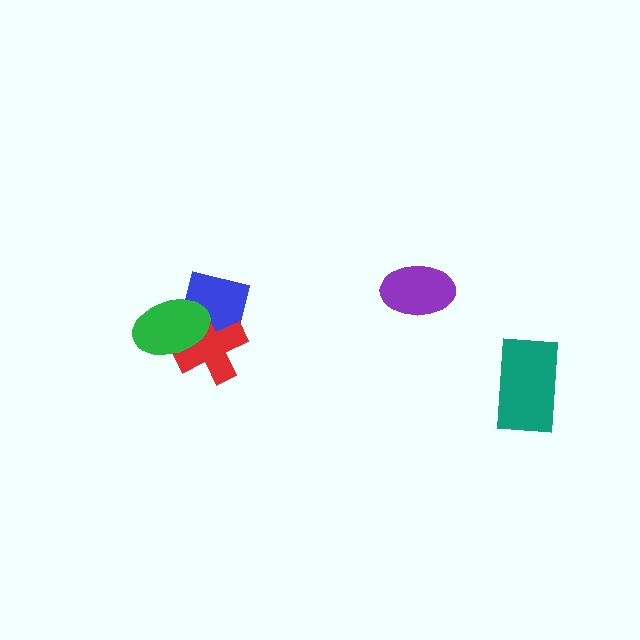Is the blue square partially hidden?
Yes, it is partially covered by another shape.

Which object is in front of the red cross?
The green ellipse is in front of the red cross.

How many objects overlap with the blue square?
2 objects overlap with the blue square.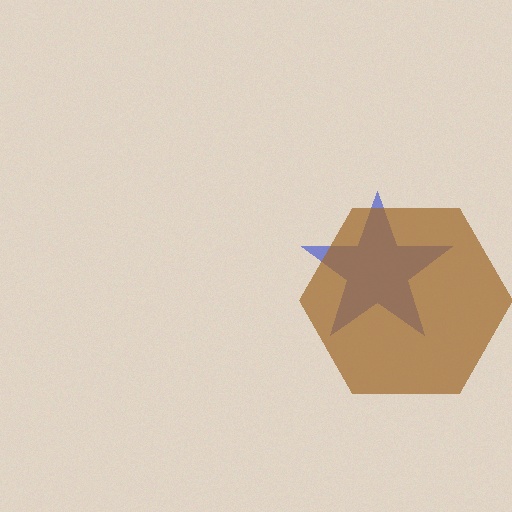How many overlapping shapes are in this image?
There are 2 overlapping shapes in the image.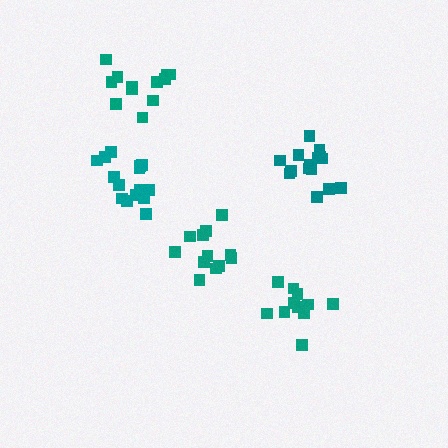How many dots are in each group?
Group 1: 15 dots, Group 2: 12 dots, Group 3: 12 dots, Group 4: 12 dots, Group 5: 15 dots (66 total).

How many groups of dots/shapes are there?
There are 5 groups.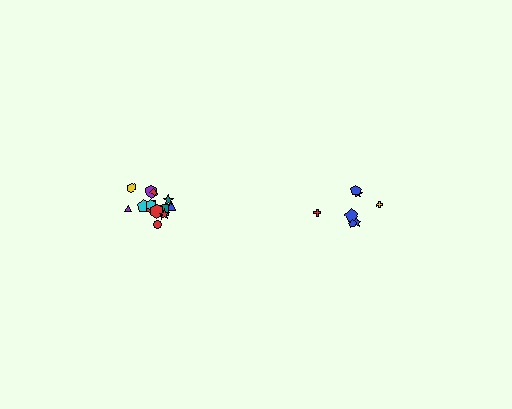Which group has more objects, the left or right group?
The left group.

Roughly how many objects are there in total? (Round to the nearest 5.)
Roughly 20 objects in total.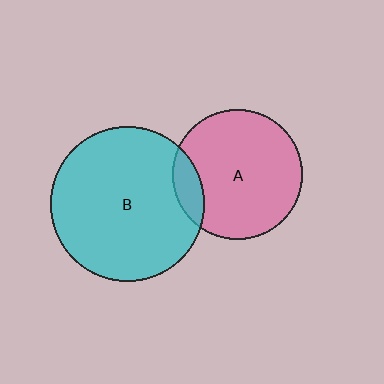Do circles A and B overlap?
Yes.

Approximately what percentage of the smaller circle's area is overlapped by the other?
Approximately 10%.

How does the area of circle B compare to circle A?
Approximately 1.4 times.